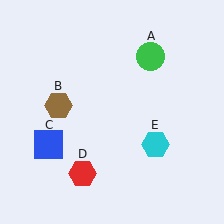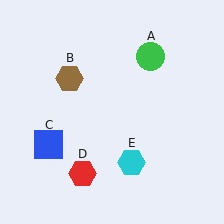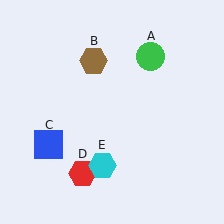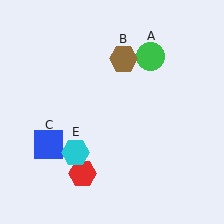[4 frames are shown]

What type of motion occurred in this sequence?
The brown hexagon (object B), cyan hexagon (object E) rotated clockwise around the center of the scene.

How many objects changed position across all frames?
2 objects changed position: brown hexagon (object B), cyan hexagon (object E).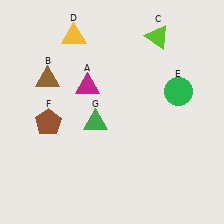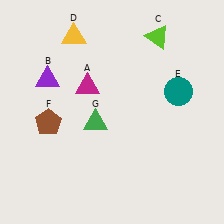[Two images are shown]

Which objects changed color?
B changed from brown to purple. E changed from green to teal.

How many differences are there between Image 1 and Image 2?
There are 2 differences between the two images.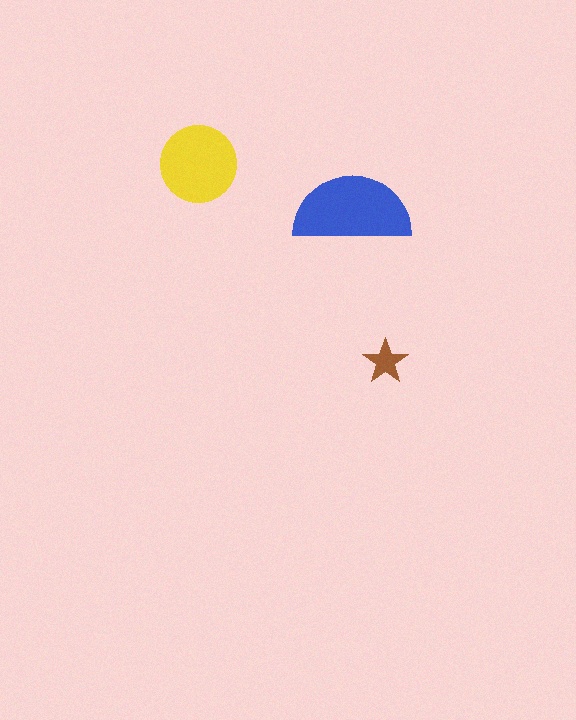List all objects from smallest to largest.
The brown star, the yellow circle, the blue semicircle.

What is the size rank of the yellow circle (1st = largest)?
2nd.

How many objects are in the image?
There are 3 objects in the image.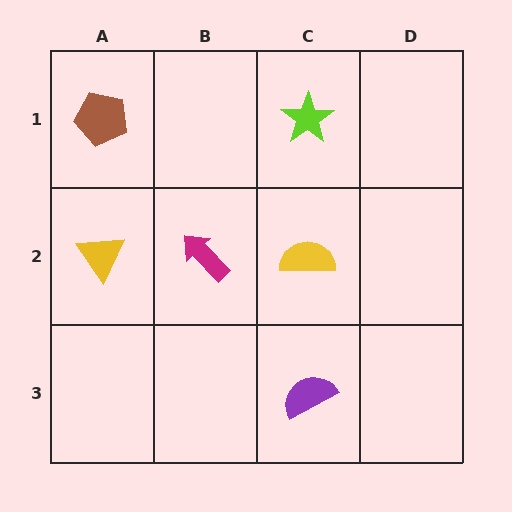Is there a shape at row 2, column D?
No, that cell is empty.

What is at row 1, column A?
A brown pentagon.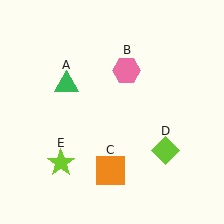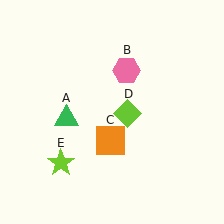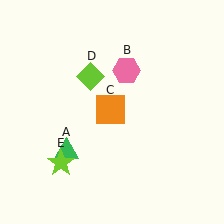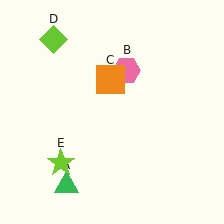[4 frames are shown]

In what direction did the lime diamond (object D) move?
The lime diamond (object D) moved up and to the left.